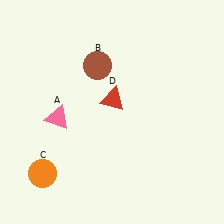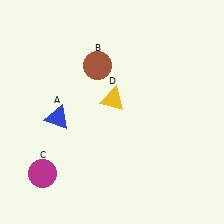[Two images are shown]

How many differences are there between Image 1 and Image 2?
There are 3 differences between the two images.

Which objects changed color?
A changed from pink to blue. C changed from orange to magenta. D changed from red to yellow.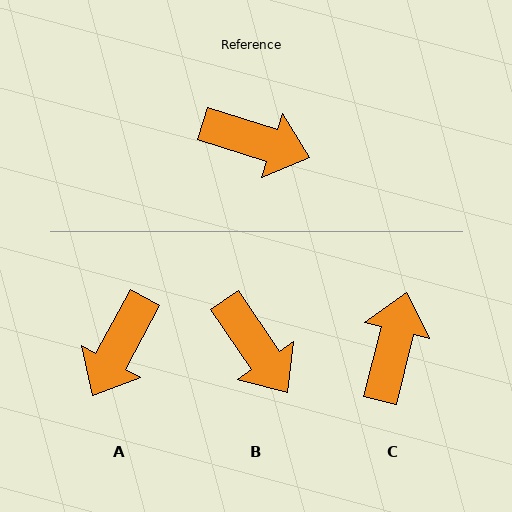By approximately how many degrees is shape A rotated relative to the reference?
Approximately 101 degrees clockwise.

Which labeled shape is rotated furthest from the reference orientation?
A, about 101 degrees away.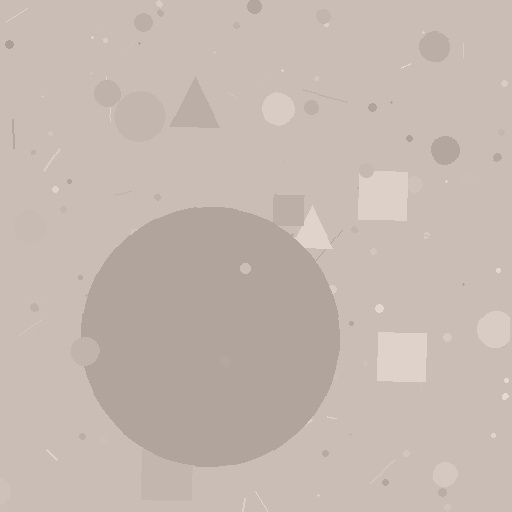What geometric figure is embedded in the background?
A circle is embedded in the background.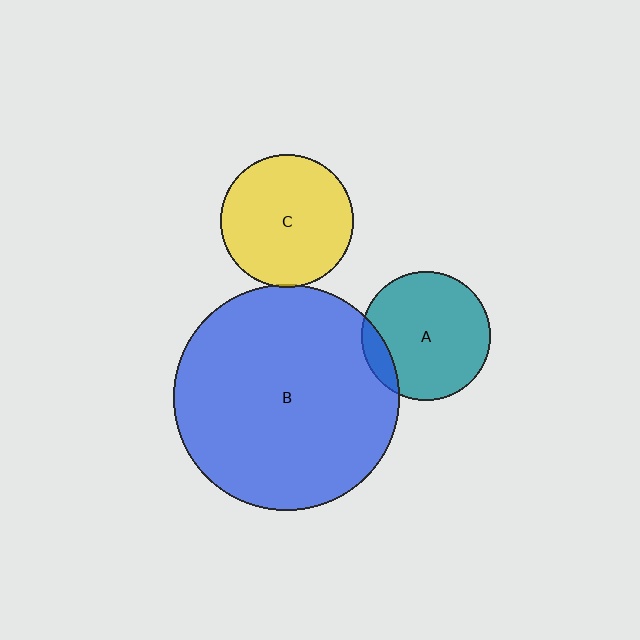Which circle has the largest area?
Circle B (blue).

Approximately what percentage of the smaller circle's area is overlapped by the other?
Approximately 10%.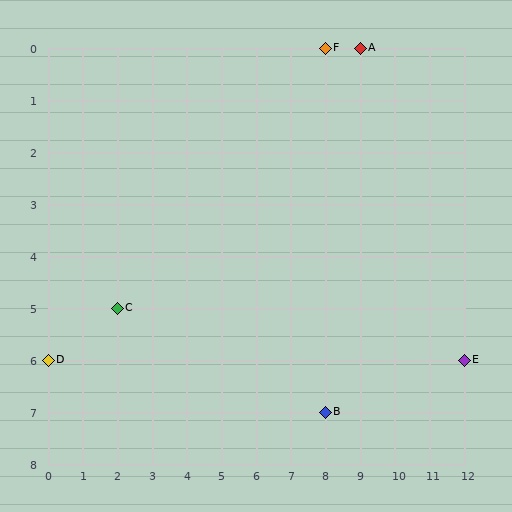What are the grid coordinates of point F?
Point F is at grid coordinates (8, 0).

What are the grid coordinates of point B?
Point B is at grid coordinates (8, 7).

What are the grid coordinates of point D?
Point D is at grid coordinates (0, 6).